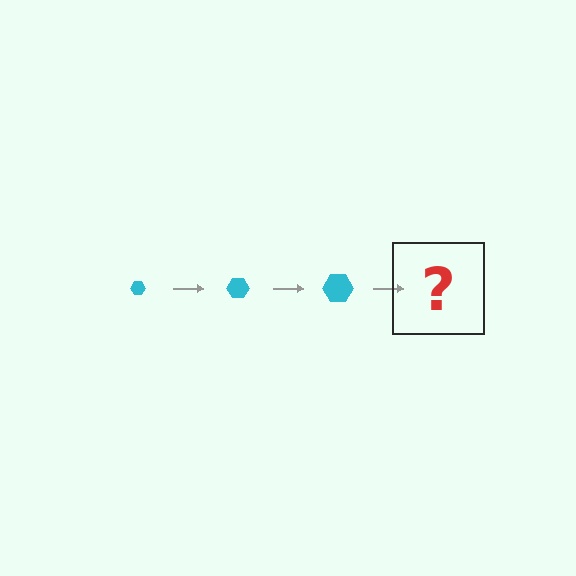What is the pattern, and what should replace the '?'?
The pattern is that the hexagon gets progressively larger each step. The '?' should be a cyan hexagon, larger than the previous one.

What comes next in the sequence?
The next element should be a cyan hexagon, larger than the previous one.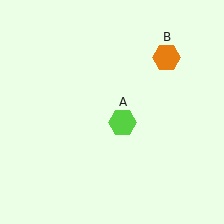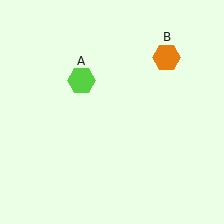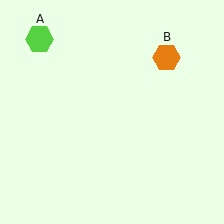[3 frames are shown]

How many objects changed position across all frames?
1 object changed position: lime hexagon (object A).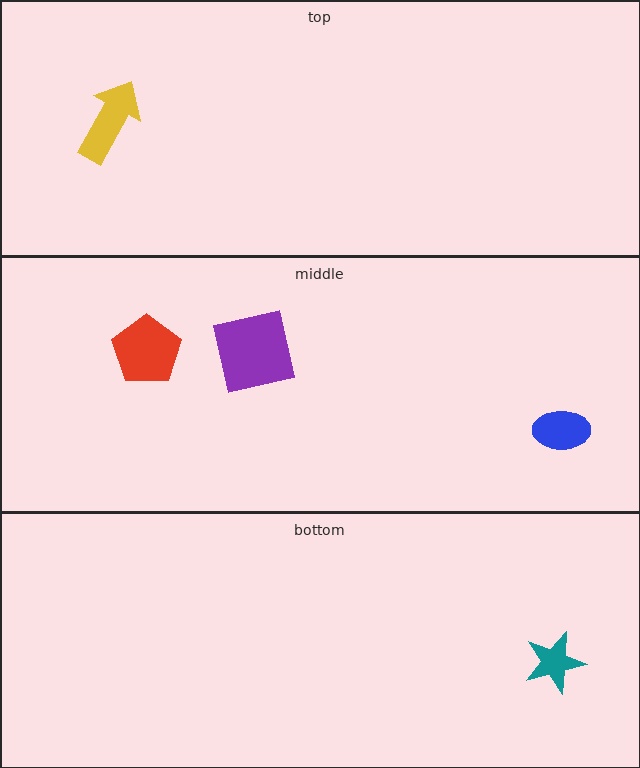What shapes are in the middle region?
The red pentagon, the blue ellipse, the purple square.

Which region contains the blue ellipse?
The middle region.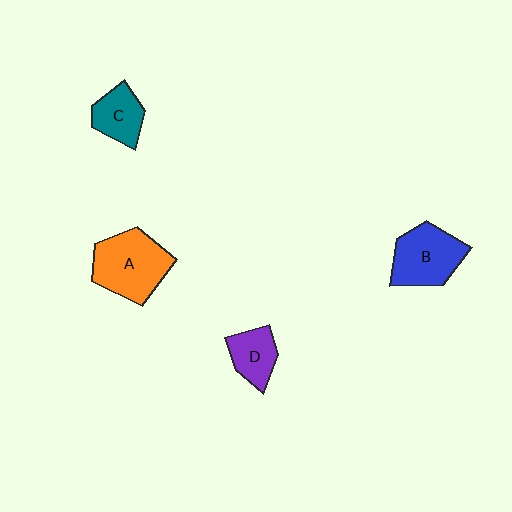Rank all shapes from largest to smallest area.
From largest to smallest: A (orange), B (blue), C (teal), D (purple).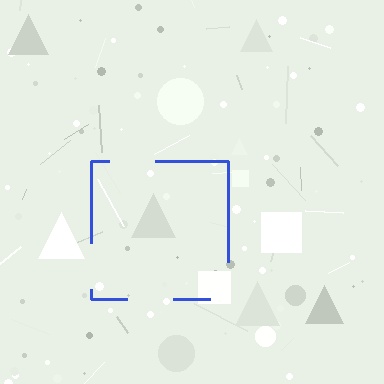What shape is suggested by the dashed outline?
The dashed outline suggests a square.